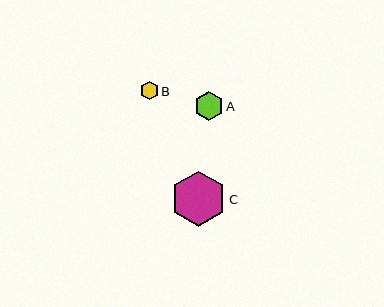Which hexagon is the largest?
Hexagon C is the largest with a size of approximately 55 pixels.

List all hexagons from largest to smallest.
From largest to smallest: C, A, B.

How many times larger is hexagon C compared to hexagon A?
Hexagon C is approximately 1.9 times the size of hexagon A.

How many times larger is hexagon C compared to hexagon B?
Hexagon C is approximately 3.0 times the size of hexagon B.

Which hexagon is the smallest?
Hexagon B is the smallest with a size of approximately 18 pixels.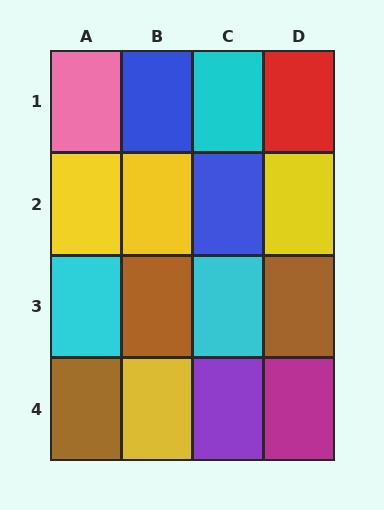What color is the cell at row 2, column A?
Yellow.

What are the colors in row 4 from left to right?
Brown, yellow, purple, magenta.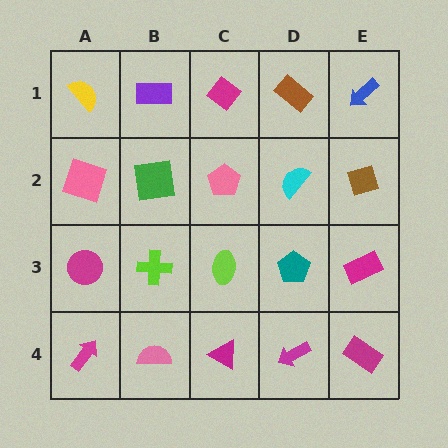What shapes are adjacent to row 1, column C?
A pink pentagon (row 2, column C), a purple rectangle (row 1, column B), a brown rectangle (row 1, column D).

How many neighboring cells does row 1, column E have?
2.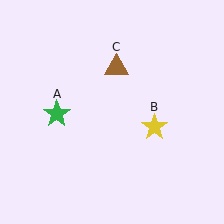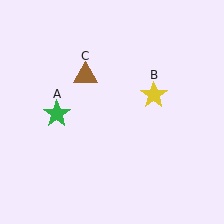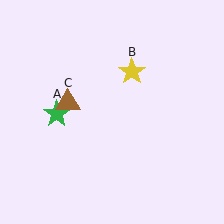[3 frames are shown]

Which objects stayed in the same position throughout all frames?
Green star (object A) remained stationary.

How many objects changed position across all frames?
2 objects changed position: yellow star (object B), brown triangle (object C).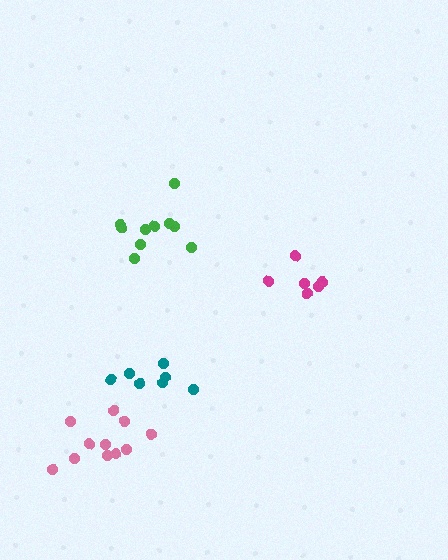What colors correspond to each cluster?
The clusters are colored: green, teal, pink, magenta.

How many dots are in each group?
Group 1: 10 dots, Group 2: 8 dots, Group 3: 11 dots, Group 4: 6 dots (35 total).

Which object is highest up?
The green cluster is topmost.